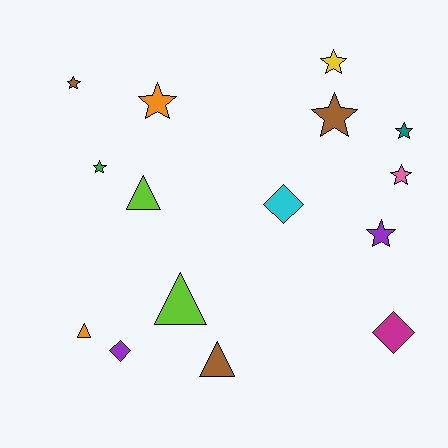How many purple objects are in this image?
There are 2 purple objects.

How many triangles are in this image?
There are 4 triangles.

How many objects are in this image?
There are 15 objects.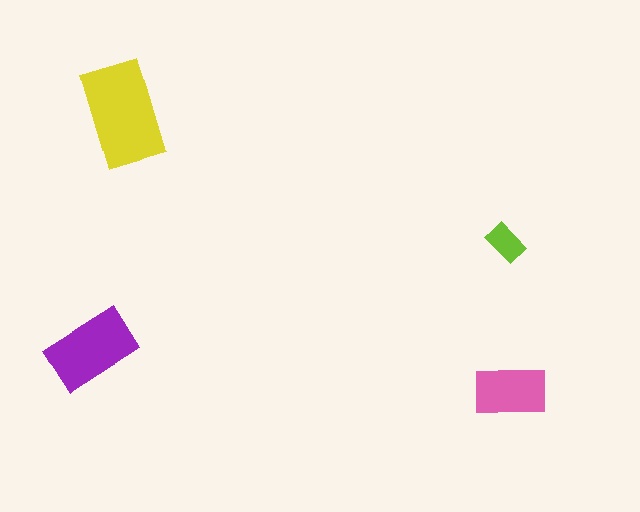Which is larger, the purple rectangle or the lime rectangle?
The purple one.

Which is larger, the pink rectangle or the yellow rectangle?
The yellow one.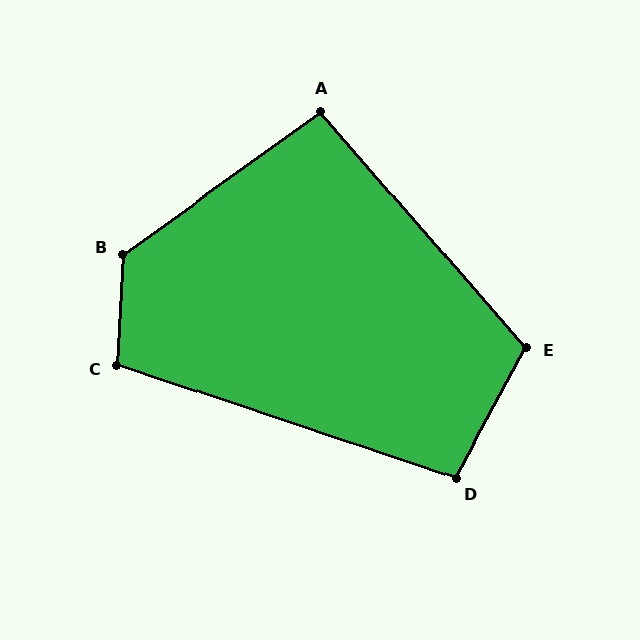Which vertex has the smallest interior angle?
A, at approximately 95 degrees.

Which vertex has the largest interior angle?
B, at approximately 129 degrees.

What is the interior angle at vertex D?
Approximately 100 degrees (obtuse).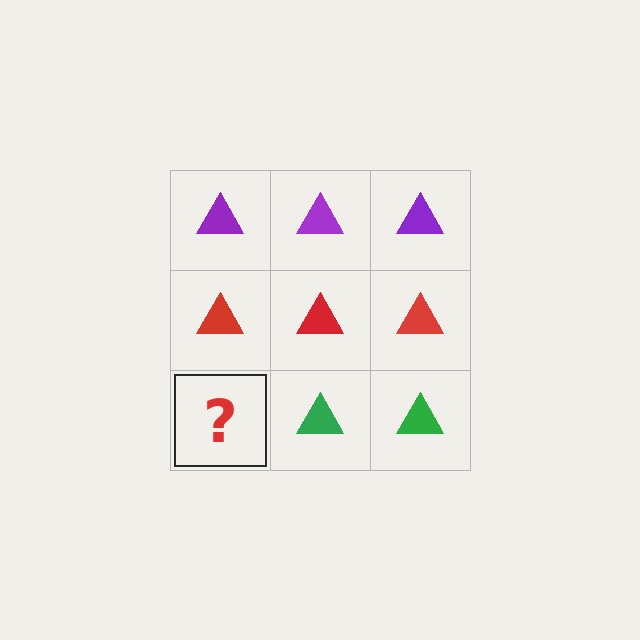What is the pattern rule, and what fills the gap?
The rule is that each row has a consistent color. The gap should be filled with a green triangle.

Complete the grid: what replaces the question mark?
The question mark should be replaced with a green triangle.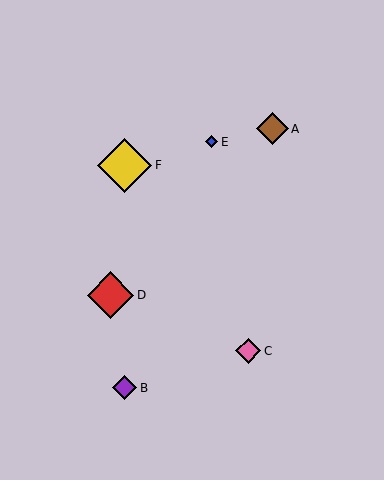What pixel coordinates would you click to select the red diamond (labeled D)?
Click at (110, 295) to select the red diamond D.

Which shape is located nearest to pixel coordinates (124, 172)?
The yellow diamond (labeled F) at (125, 165) is nearest to that location.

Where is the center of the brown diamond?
The center of the brown diamond is at (273, 129).